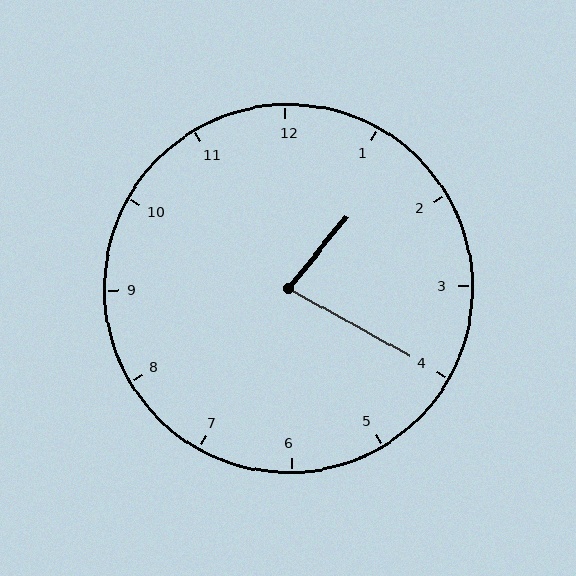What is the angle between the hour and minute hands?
Approximately 80 degrees.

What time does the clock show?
1:20.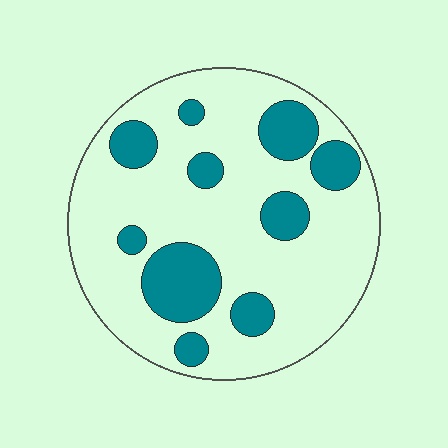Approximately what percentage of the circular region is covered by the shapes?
Approximately 25%.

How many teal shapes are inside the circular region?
10.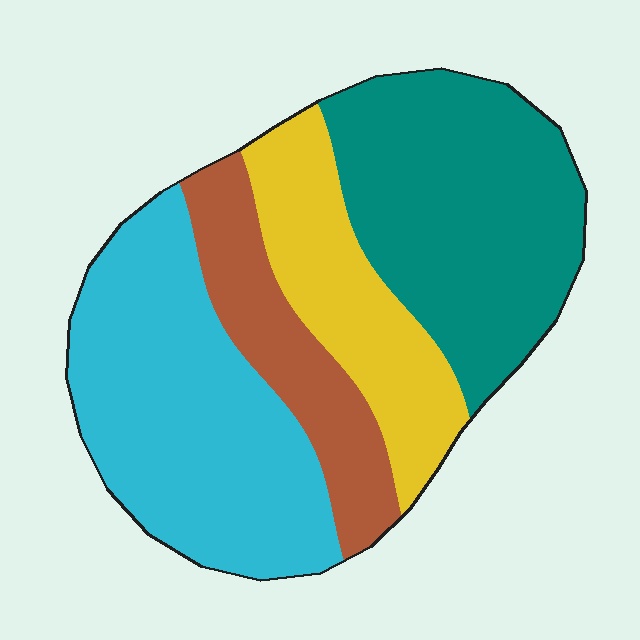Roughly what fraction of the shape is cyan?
Cyan covers around 35% of the shape.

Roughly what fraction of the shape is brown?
Brown covers 15% of the shape.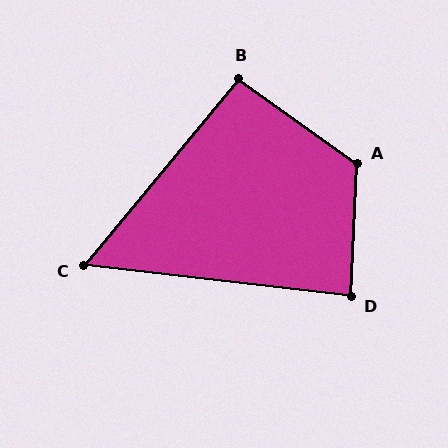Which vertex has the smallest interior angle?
C, at approximately 57 degrees.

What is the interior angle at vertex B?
Approximately 94 degrees (approximately right).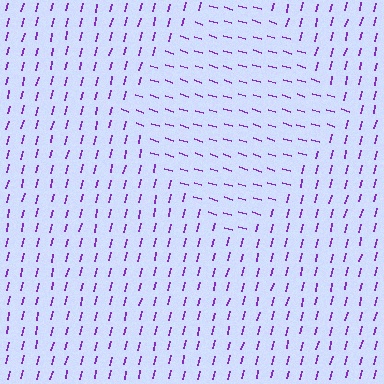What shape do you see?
I see a diamond.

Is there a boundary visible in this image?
Yes, there is a texture boundary formed by a change in line orientation.